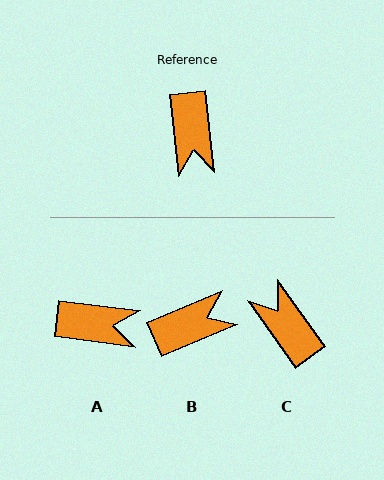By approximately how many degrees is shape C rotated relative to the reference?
Approximately 151 degrees clockwise.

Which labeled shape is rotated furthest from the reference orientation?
C, about 151 degrees away.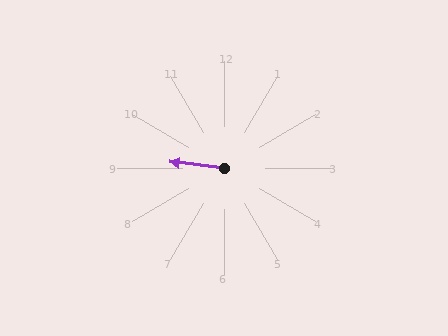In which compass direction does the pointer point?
West.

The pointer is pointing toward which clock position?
Roughly 9 o'clock.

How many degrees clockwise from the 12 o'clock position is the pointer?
Approximately 276 degrees.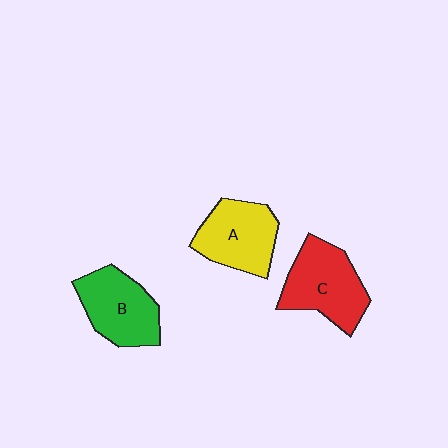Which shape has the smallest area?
Shape A (yellow).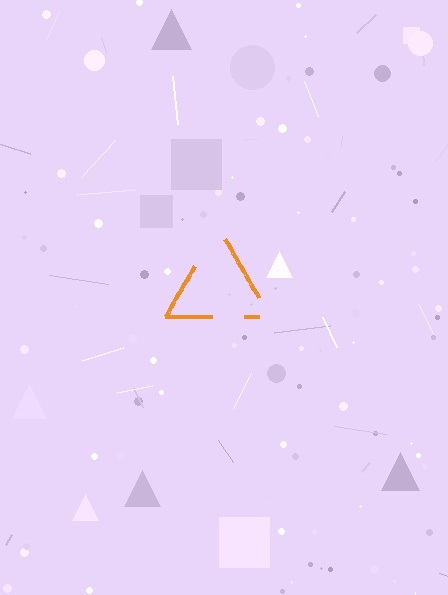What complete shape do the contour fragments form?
The contour fragments form a triangle.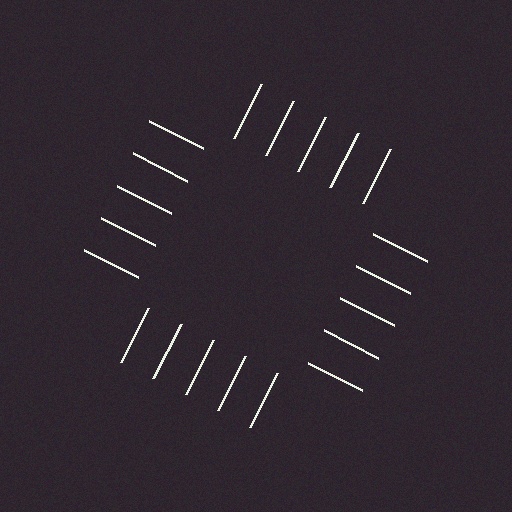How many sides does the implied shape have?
4 sides — the line-ends trace a square.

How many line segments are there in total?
20 — 5 along each of the 4 edges.